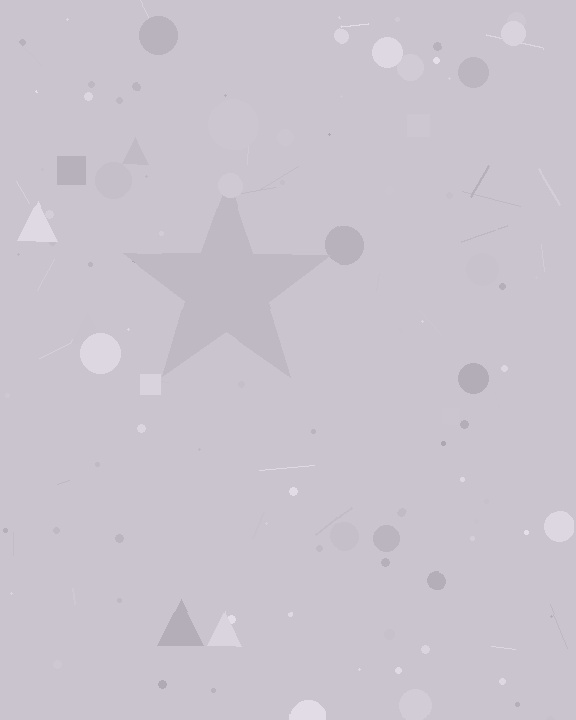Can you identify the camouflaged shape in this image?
The camouflaged shape is a star.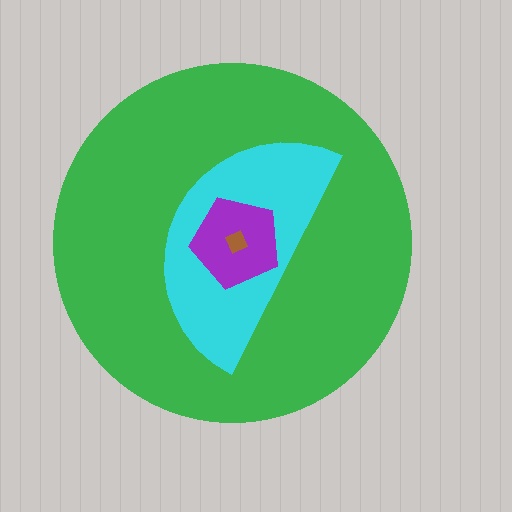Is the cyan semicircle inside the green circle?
Yes.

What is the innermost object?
The brown diamond.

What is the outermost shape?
The green circle.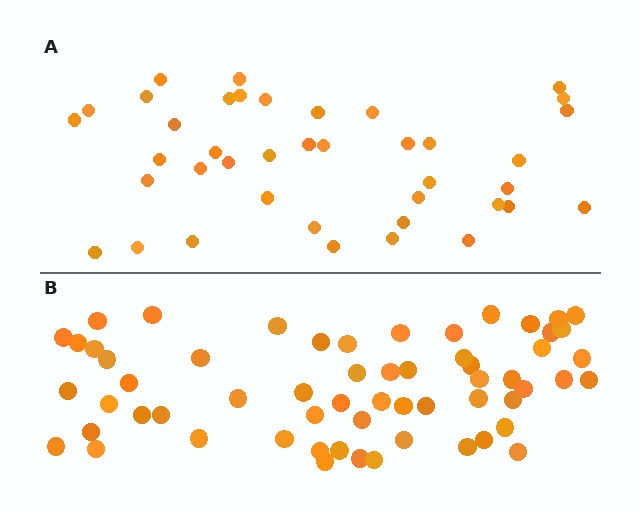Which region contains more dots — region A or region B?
Region B (the bottom region) has more dots.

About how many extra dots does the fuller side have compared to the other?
Region B has approximately 20 more dots than region A.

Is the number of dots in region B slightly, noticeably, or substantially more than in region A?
Region B has substantially more. The ratio is roughly 1.5 to 1.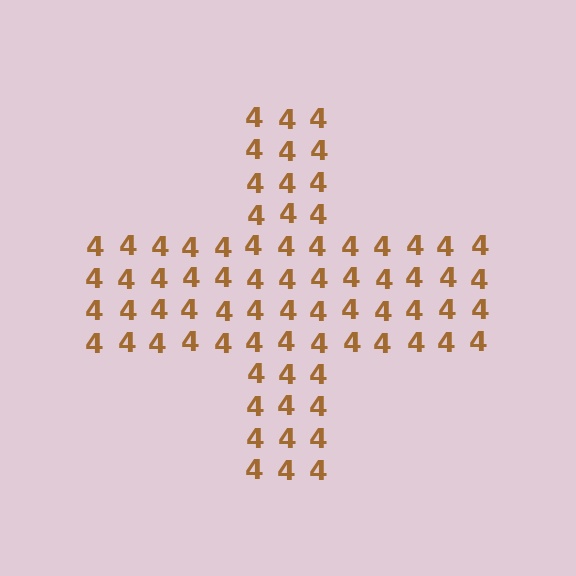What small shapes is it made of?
It is made of small digit 4's.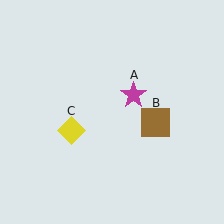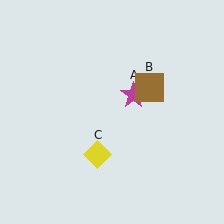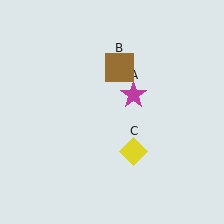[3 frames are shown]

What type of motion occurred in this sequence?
The brown square (object B), yellow diamond (object C) rotated counterclockwise around the center of the scene.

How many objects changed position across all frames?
2 objects changed position: brown square (object B), yellow diamond (object C).